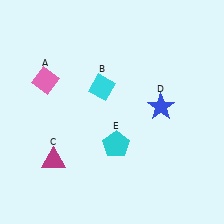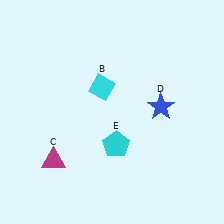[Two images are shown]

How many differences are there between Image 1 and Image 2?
There is 1 difference between the two images.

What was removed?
The pink diamond (A) was removed in Image 2.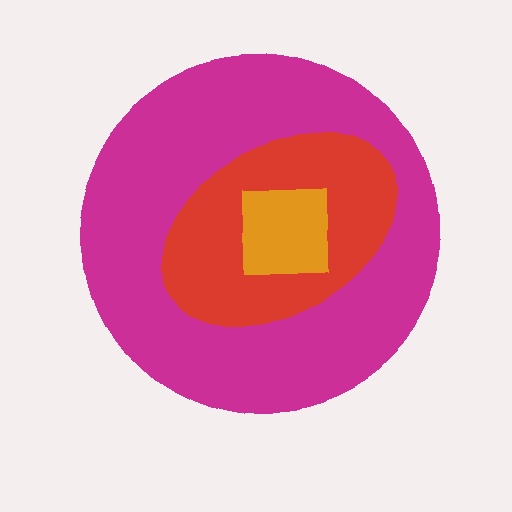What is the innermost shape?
The orange square.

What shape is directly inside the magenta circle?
The red ellipse.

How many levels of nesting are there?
3.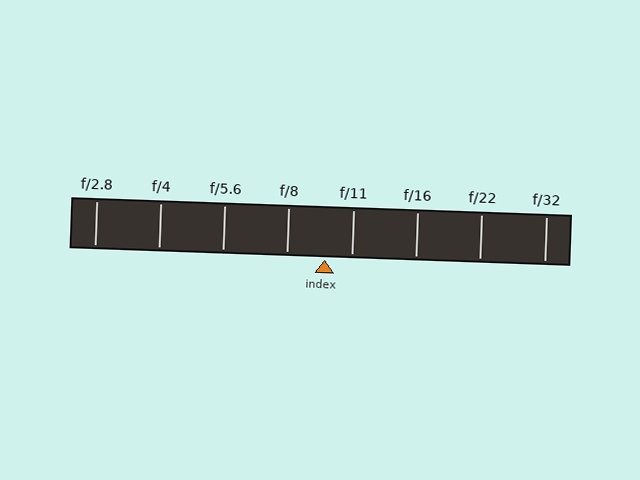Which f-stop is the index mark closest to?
The index mark is closest to f/11.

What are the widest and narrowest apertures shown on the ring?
The widest aperture shown is f/2.8 and the narrowest is f/32.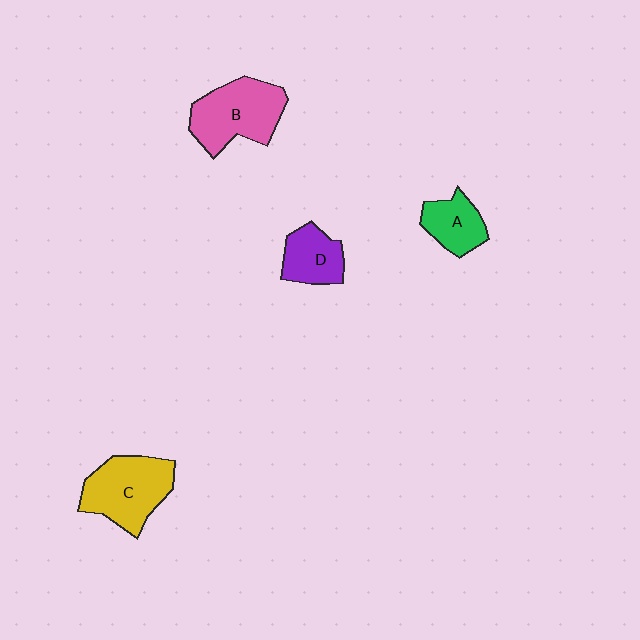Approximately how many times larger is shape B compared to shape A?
Approximately 1.8 times.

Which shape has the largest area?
Shape B (pink).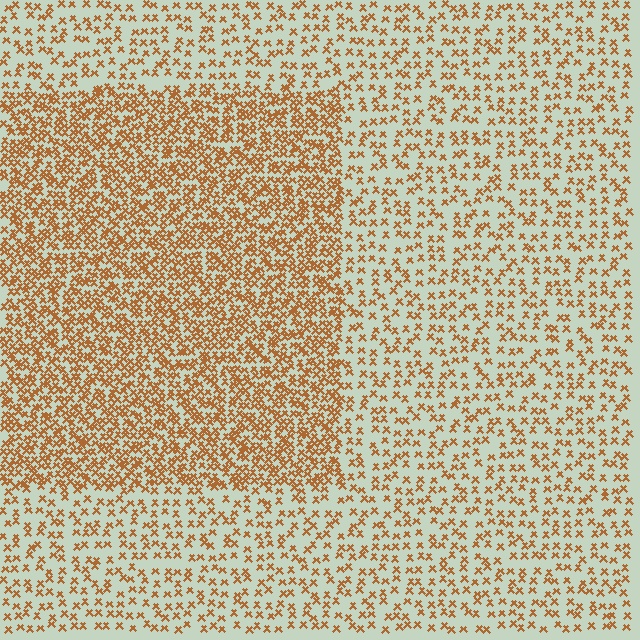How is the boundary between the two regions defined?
The boundary is defined by a change in element density (approximately 2.3x ratio). All elements are the same color, size, and shape.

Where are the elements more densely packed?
The elements are more densely packed inside the rectangle boundary.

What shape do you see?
I see a rectangle.